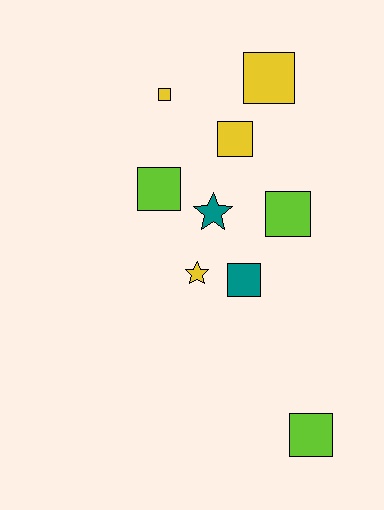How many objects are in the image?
There are 9 objects.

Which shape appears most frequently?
Square, with 7 objects.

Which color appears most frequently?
Yellow, with 4 objects.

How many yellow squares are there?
There are 3 yellow squares.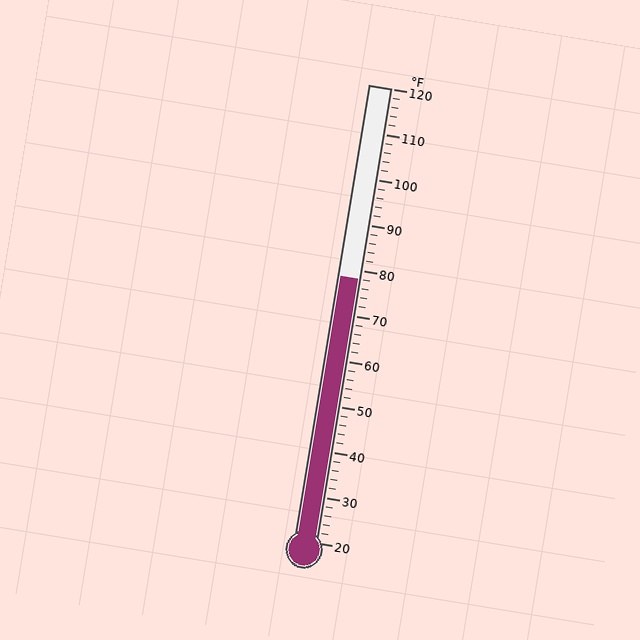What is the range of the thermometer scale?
The thermometer scale ranges from 20°F to 120°F.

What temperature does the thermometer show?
The thermometer shows approximately 78°F.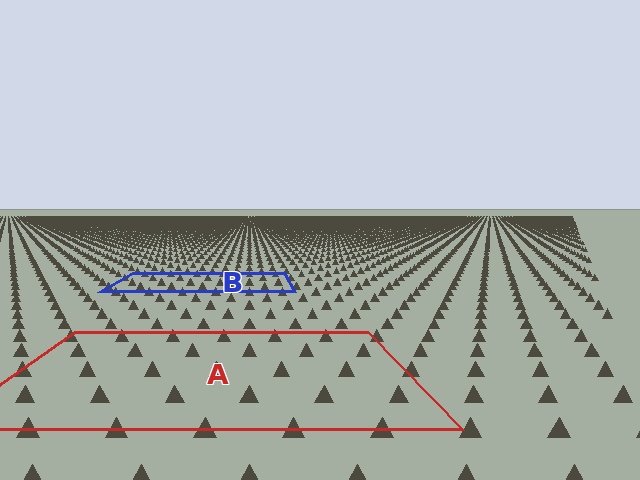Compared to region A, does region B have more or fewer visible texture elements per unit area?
Region B has more texture elements per unit area — they are packed more densely because it is farther away.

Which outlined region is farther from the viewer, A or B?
Region B is farther from the viewer — the texture elements inside it appear smaller and more densely packed.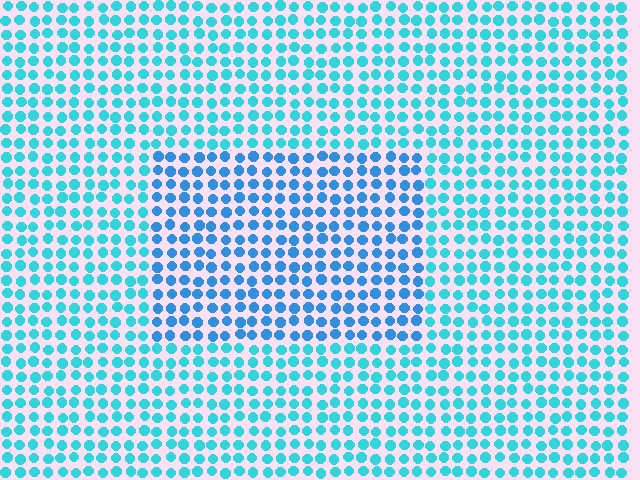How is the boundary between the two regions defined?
The boundary is defined purely by a slight shift in hue (about 25 degrees). Spacing, size, and orientation are identical on both sides.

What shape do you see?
I see a rectangle.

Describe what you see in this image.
The image is filled with small cyan elements in a uniform arrangement. A rectangle-shaped region is visible where the elements are tinted to a slightly different hue, forming a subtle color boundary.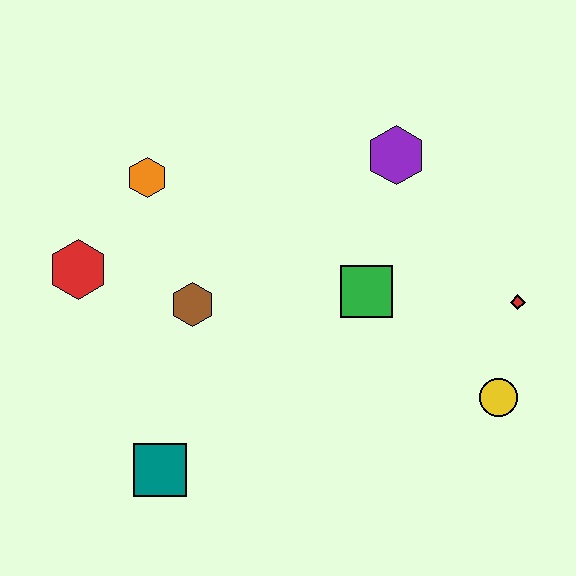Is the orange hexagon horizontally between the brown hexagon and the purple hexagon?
No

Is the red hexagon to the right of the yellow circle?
No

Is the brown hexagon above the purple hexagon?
No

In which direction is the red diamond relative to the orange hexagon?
The red diamond is to the right of the orange hexagon.